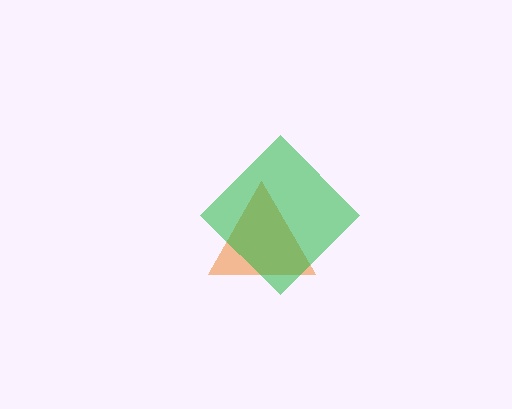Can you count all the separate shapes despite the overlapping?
Yes, there are 2 separate shapes.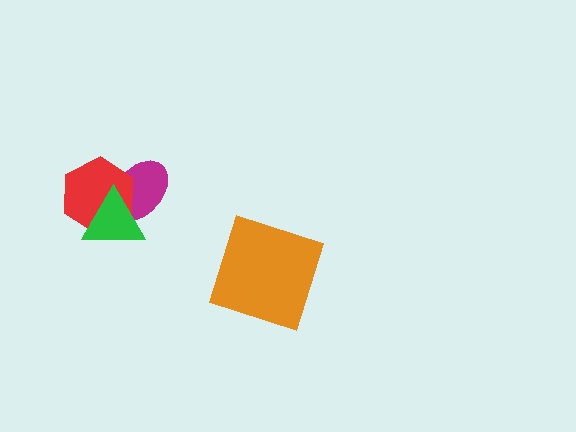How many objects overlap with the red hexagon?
2 objects overlap with the red hexagon.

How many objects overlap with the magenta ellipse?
2 objects overlap with the magenta ellipse.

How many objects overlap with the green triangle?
2 objects overlap with the green triangle.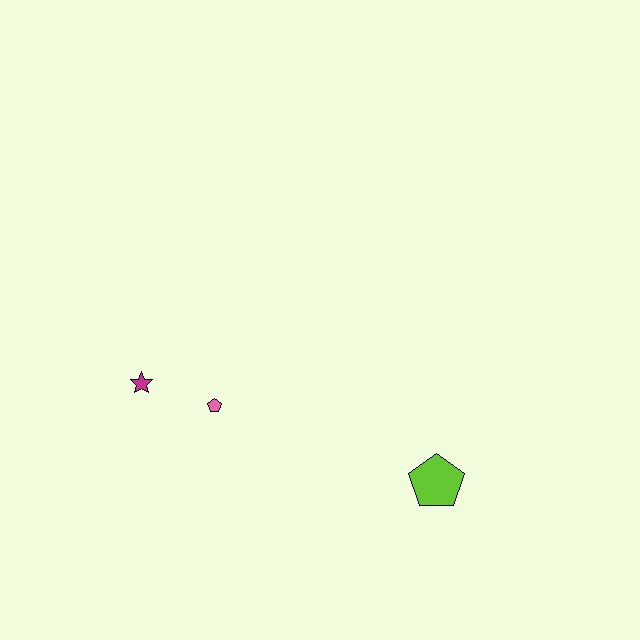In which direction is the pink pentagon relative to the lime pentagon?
The pink pentagon is to the left of the lime pentagon.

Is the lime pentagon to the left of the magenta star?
No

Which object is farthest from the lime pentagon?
The magenta star is farthest from the lime pentagon.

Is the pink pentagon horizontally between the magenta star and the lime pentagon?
Yes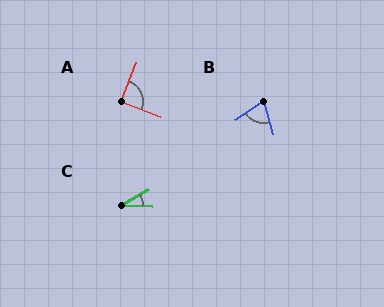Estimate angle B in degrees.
Approximately 72 degrees.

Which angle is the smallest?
C, at approximately 33 degrees.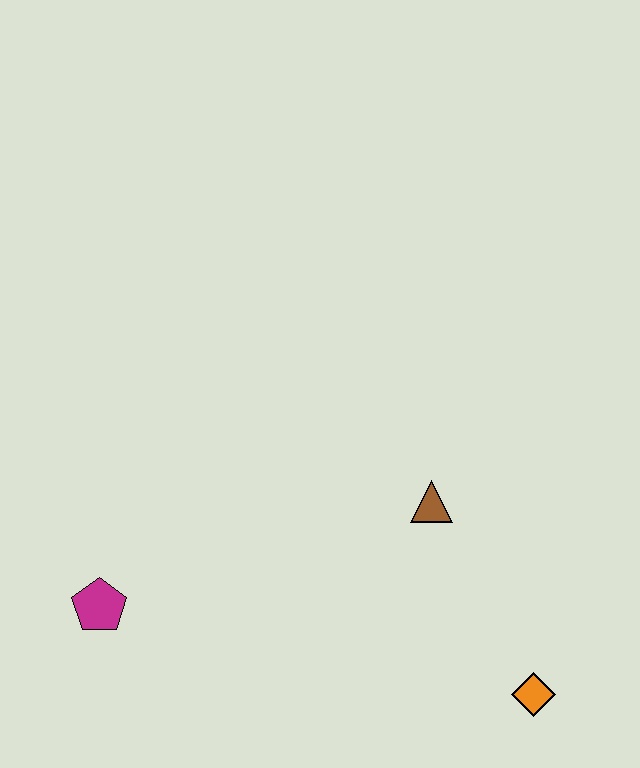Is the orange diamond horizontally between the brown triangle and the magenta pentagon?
No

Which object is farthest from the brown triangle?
The magenta pentagon is farthest from the brown triangle.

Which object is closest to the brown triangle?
The orange diamond is closest to the brown triangle.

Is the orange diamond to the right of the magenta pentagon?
Yes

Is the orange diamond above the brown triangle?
No